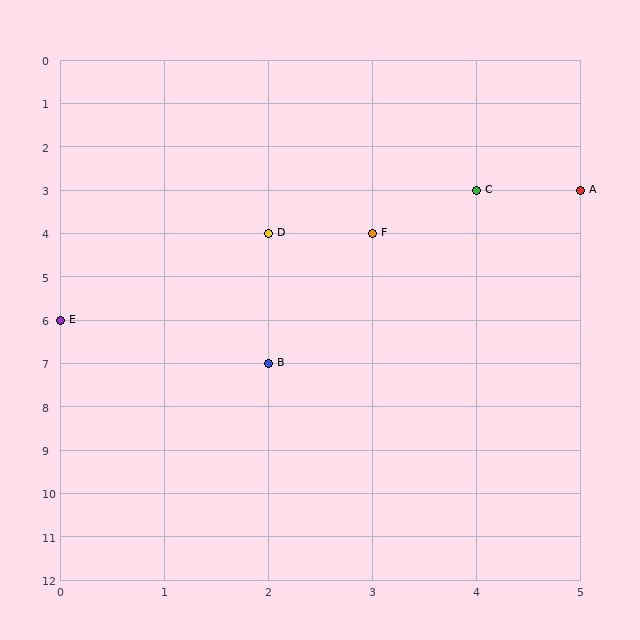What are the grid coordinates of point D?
Point D is at grid coordinates (2, 4).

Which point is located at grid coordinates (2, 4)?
Point D is at (2, 4).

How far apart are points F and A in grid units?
Points F and A are 2 columns and 1 row apart (about 2.2 grid units diagonally).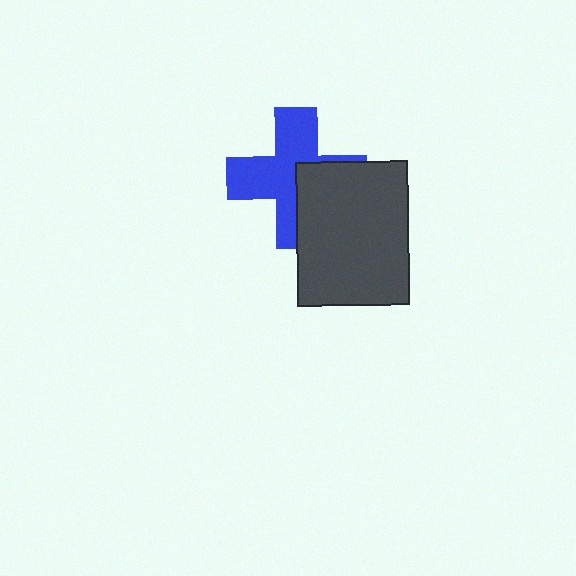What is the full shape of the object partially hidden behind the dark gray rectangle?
The partially hidden object is a blue cross.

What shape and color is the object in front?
The object in front is a dark gray rectangle.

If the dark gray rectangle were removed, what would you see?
You would see the complete blue cross.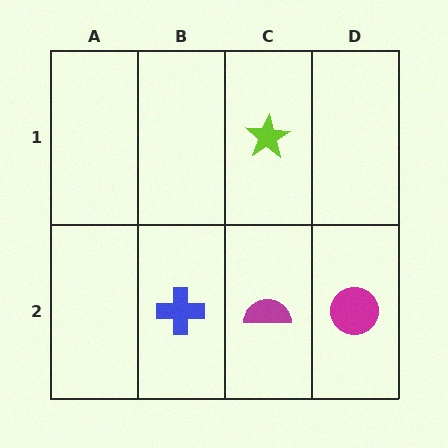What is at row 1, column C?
A lime star.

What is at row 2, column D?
A magenta circle.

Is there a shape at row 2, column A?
No, that cell is empty.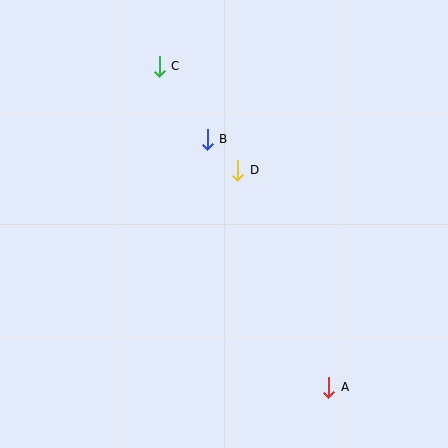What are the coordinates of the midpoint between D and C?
The midpoint between D and C is at (198, 118).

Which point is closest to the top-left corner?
Point C is closest to the top-left corner.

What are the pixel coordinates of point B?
Point B is at (207, 139).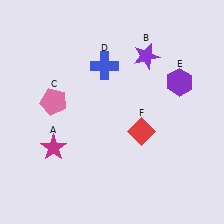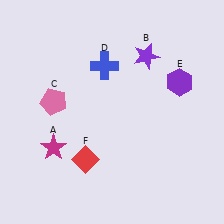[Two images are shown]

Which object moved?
The red diamond (F) moved left.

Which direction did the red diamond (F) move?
The red diamond (F) moved left.